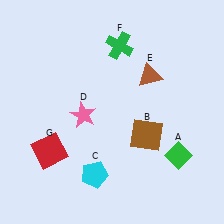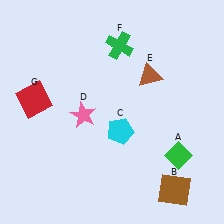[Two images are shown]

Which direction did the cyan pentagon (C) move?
The cyan pentagon (C) moved up.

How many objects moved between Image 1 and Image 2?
3 objects moved between the two images.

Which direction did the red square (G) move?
The red square (G) moved up.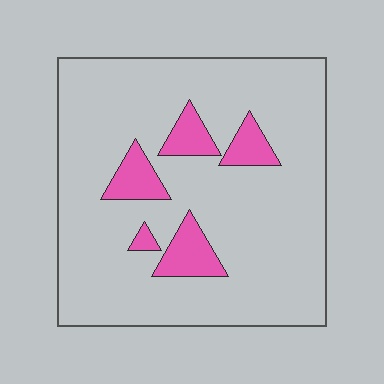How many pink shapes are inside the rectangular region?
5.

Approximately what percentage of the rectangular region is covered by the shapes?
Approximately 15%.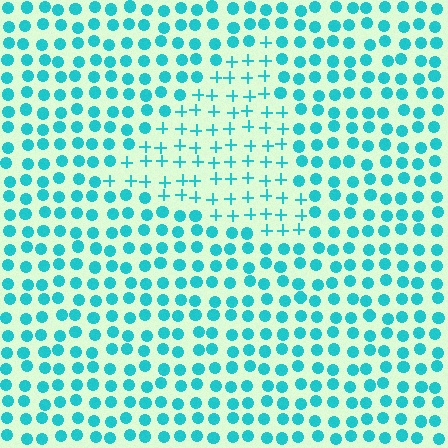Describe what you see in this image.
The image is filled with small cyan elements arranged in a uniform grid. A triangle-shaped region contains plus signs, while the surrounding area contains circles. The boundary is defined purely by the change in element shape.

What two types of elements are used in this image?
The image uses plus signs inside the triangle region and circles outside it.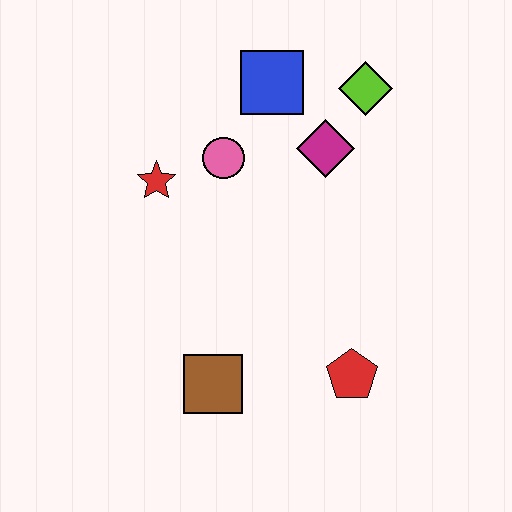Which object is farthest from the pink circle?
The red pentagon is farthest from the pink circle.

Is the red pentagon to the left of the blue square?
No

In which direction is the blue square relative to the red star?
The blue square is to the right of the red star.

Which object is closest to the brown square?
The red pentagon is closest to the brown square.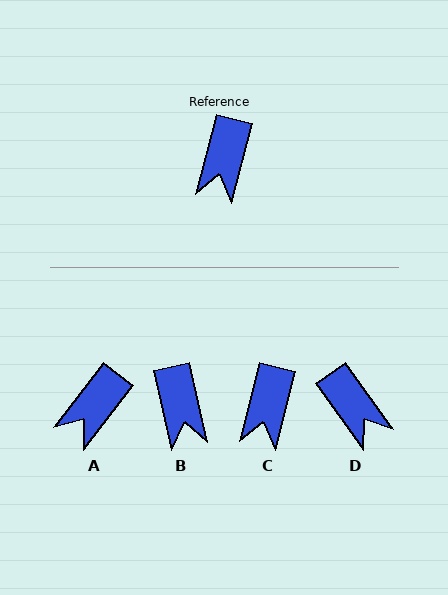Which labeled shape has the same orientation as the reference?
C.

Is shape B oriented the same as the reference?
No, it is off by about 27 degrees.